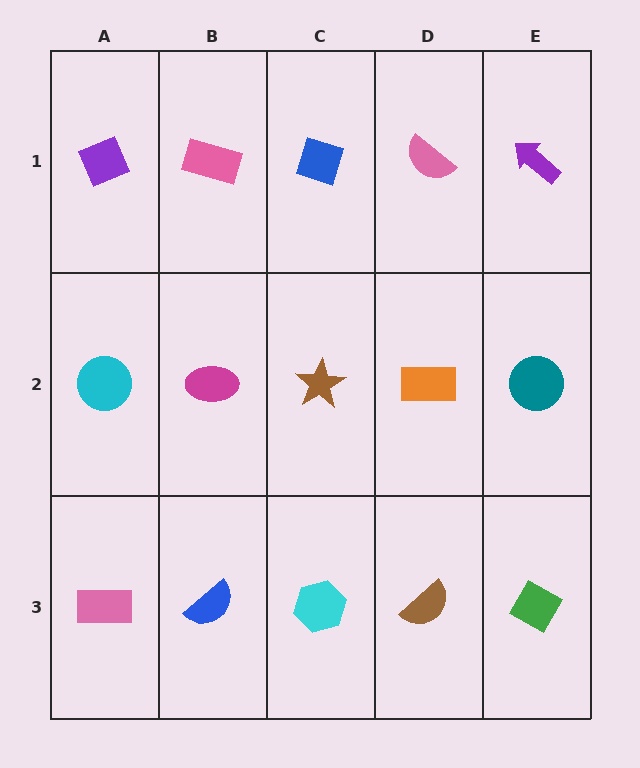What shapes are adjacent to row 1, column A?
A cyan circle (row 2, column A), a pink rectangle (row 1, column B).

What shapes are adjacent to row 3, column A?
A cyan circle (row 2, column A), a blue semicircle (row 3, column B).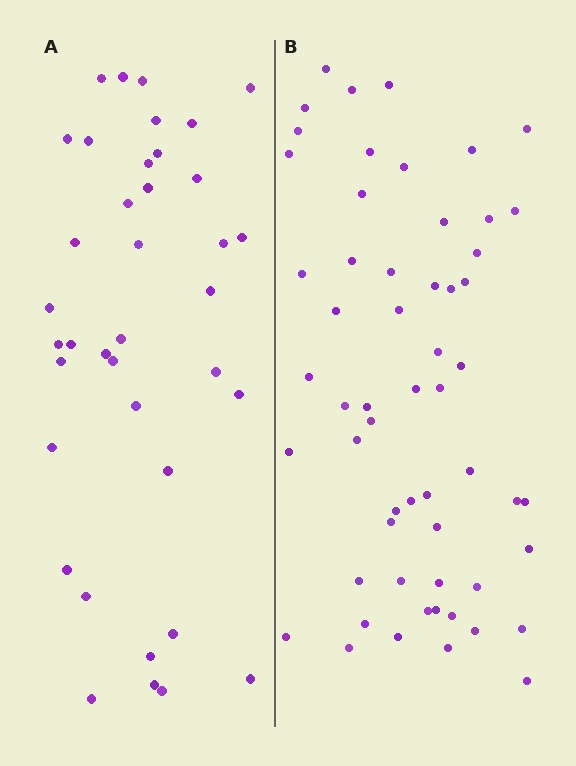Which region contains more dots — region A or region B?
Region B (the right region) has more dots.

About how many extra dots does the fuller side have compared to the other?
Region B has approximately 20 more dots than region A.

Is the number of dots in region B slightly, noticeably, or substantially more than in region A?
Region B has substantially more. The ratio is roughly 1.5 to 1.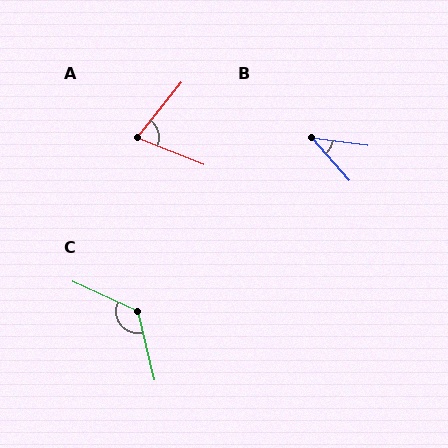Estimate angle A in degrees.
Approximately 73 degrees.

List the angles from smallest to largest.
B (41°), A (73°), C (128°).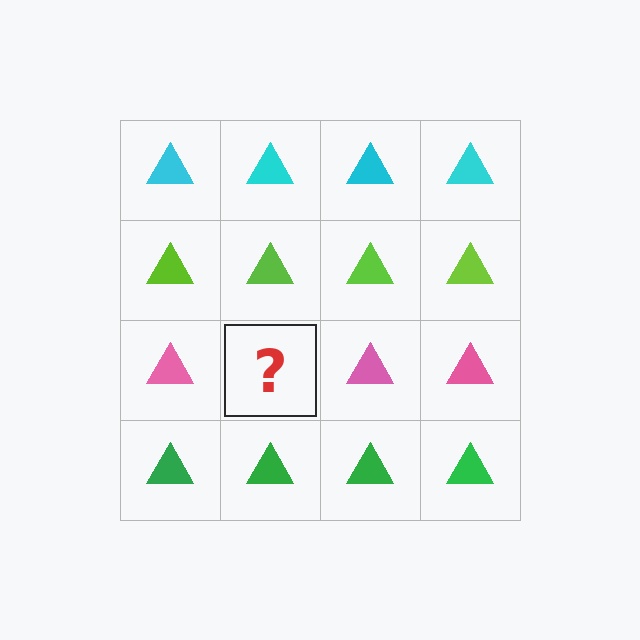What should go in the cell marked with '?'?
The missing cell should contain a pink triangle.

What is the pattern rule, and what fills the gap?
The rule is that each row has a consistent color. The gap should be filled with a pink triangle.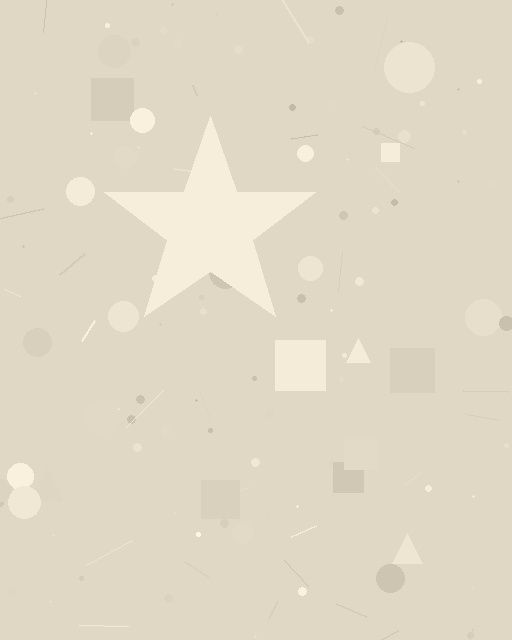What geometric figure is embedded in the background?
A star is embedded in the background.